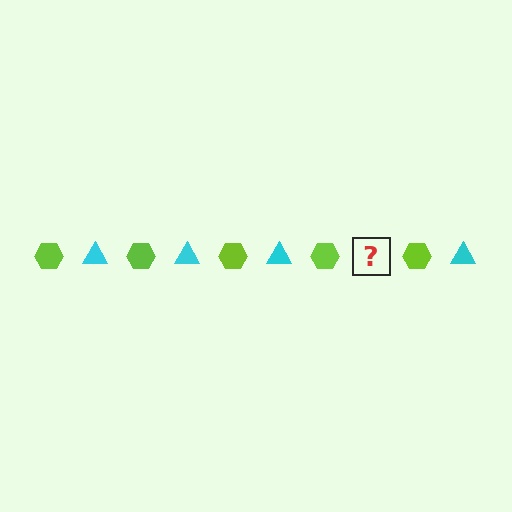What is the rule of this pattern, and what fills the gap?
The rule is that the pattern alternates between lime hexagon and cyan triangle. The gap should be filled with a cyan triangle.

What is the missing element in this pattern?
The missing element is a cyan triangle.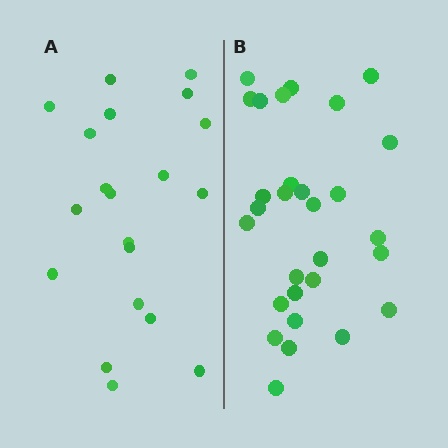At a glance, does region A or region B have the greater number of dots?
Region B (the right region) has more dots.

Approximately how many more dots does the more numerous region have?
Region B has roughly 8 or so more dots than region A.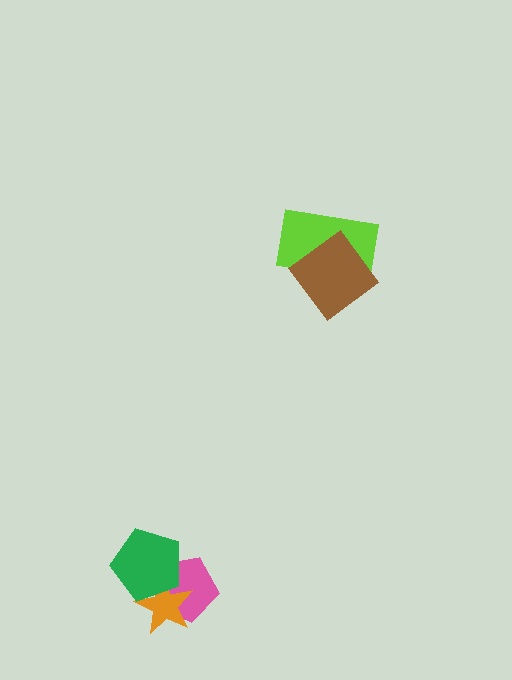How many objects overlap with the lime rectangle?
1 object overlaps with the lime rectangle.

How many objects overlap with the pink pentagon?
2 objects overlap with the pink pentagon.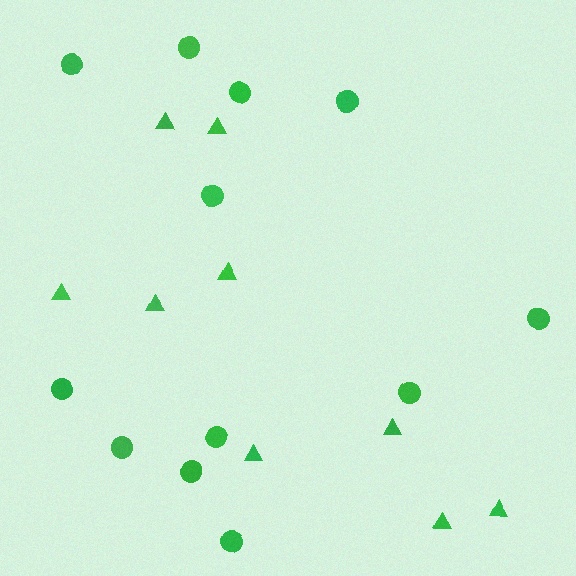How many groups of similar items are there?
There are 2 groups: one group of circles (12) and one group of triangles (9).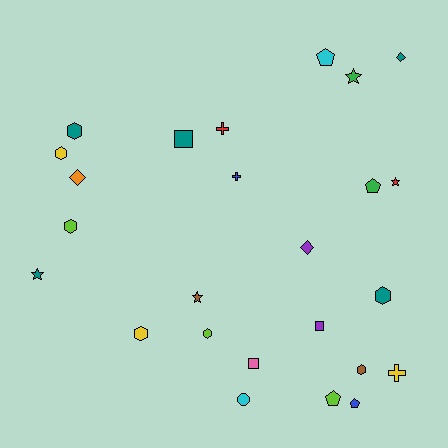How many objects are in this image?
There are 25 objects.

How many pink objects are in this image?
There is 1 pink object.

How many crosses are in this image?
There are 3 crosses.